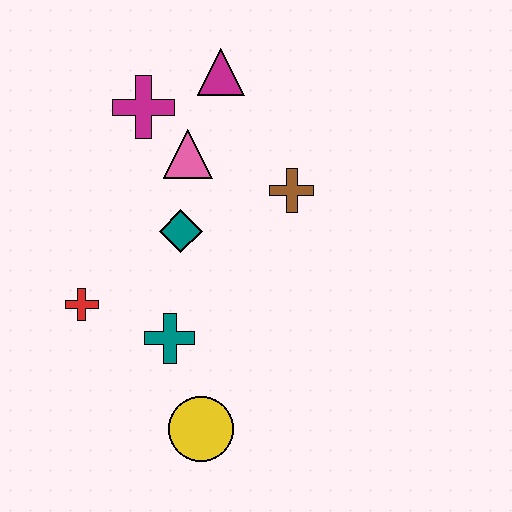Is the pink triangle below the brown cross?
No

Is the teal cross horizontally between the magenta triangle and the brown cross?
No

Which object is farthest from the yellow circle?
The magenta triangle is farthest from the yellow circle.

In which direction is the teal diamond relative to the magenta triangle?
The teal diamond is below the magenta triangle.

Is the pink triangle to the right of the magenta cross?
Yes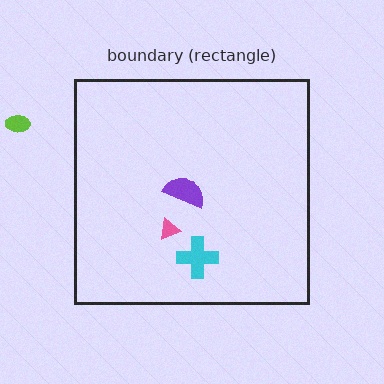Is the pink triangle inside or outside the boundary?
Inside.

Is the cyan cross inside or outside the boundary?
Inside.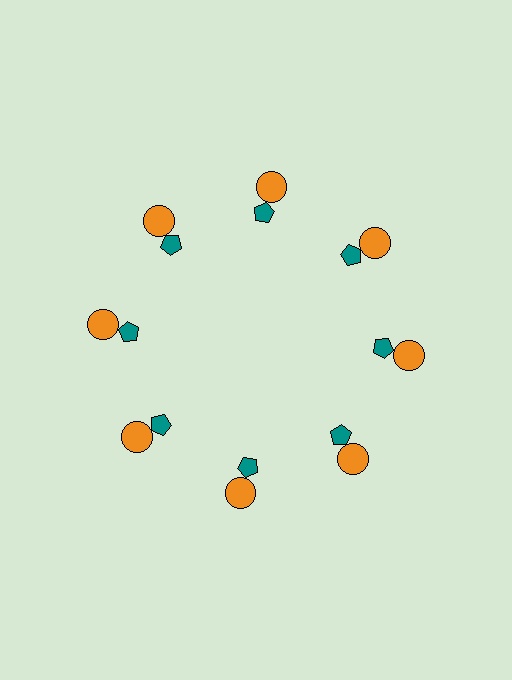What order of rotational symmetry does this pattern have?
This pattern has 8-fold rotational symmetry.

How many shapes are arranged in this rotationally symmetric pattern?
There are 16 shapes, arranged in 8 groups of 2.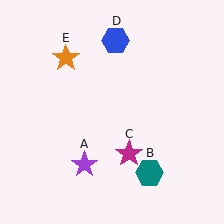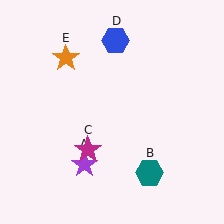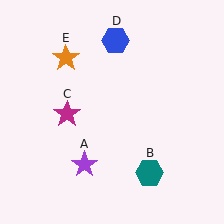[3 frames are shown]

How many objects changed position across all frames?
1 object changed position: magenta star (object C).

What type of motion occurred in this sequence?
The magenta star (object C) rotated clockwise around the center of the scene.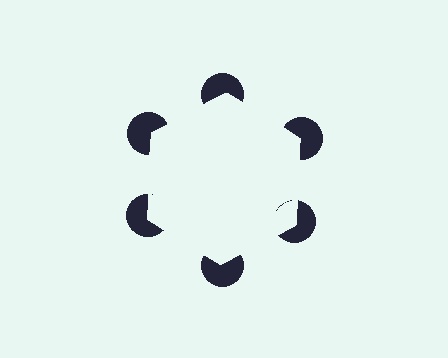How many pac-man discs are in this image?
There are 6 — one at each vertex of the illusory hexagon.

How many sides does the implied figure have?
6 sides.